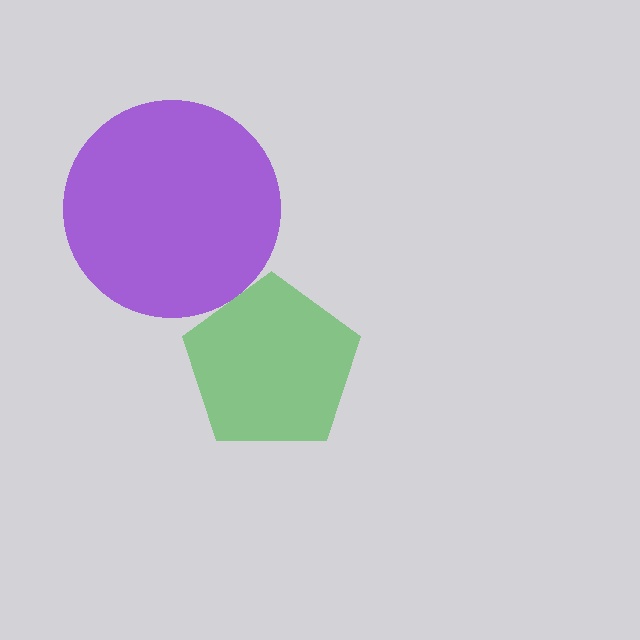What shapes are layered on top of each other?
The layered shapes are: a green pentagon, a purple circle.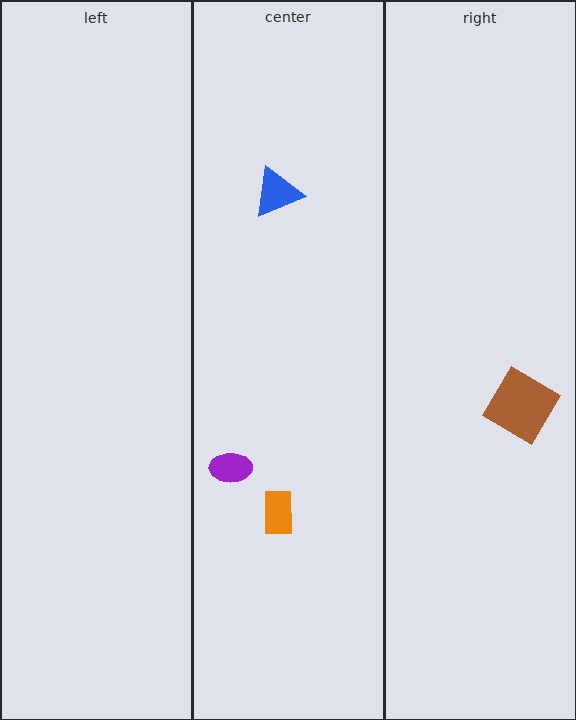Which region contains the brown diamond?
The right region.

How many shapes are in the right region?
1.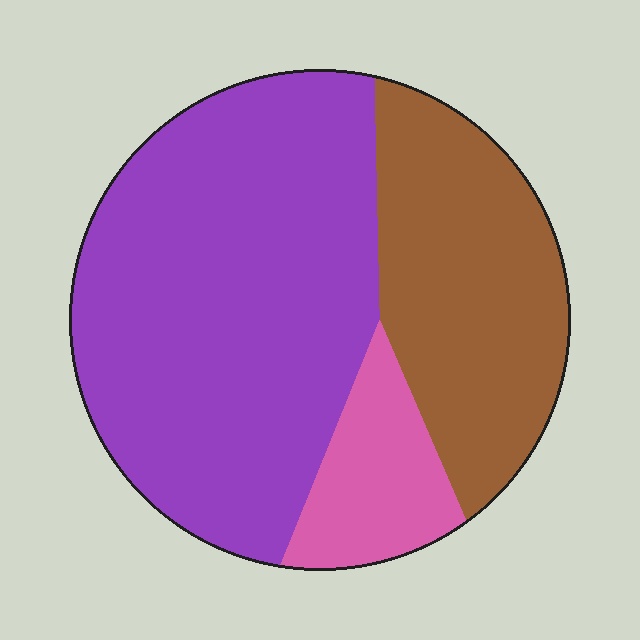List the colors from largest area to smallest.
From largest to smallest: purple, brown, pink.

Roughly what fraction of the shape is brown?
Brown takes up about one third (1/3) of the shape.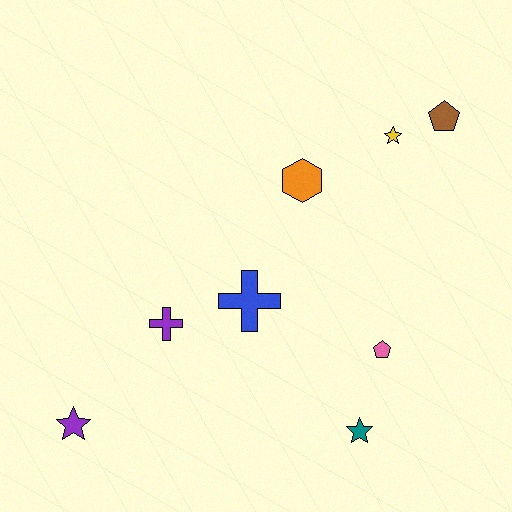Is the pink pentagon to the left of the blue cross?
No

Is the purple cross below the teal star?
No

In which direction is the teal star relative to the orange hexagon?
The teal star is below the orange hexagon.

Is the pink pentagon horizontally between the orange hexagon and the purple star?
No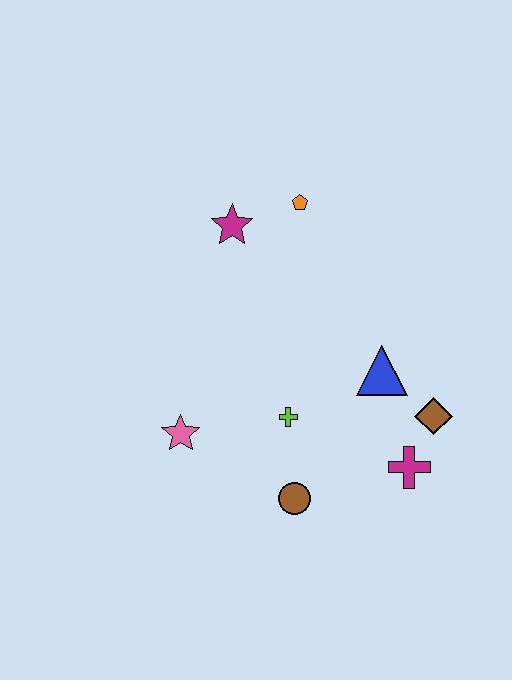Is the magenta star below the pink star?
No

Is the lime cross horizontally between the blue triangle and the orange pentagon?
No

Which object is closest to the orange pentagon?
The magenta star is closest to the orange pentagon.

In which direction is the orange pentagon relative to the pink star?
The orange pentagon is above the pink star.